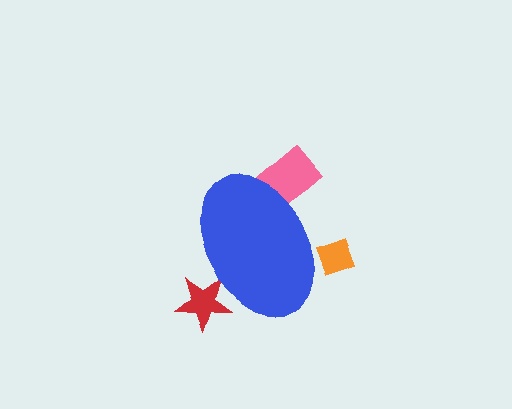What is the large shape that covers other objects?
A blue ellipse.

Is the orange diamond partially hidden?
Yes, the orange diamond is partially hidden behind the blue ellipse.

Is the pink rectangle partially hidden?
Yes, the pink rectangle is partially hidden behind the blue ellipse.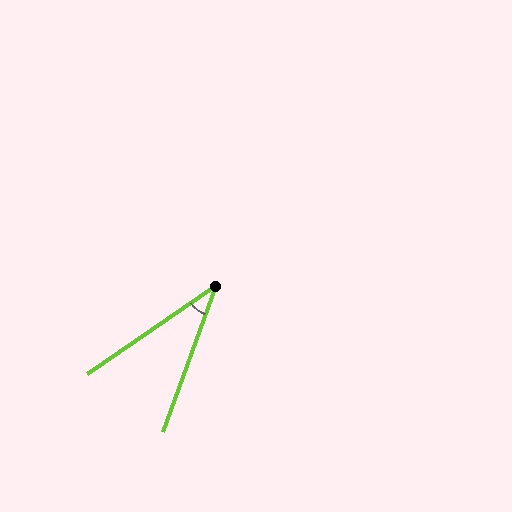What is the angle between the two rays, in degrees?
Approximately 35 degrees.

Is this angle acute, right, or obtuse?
It is acute.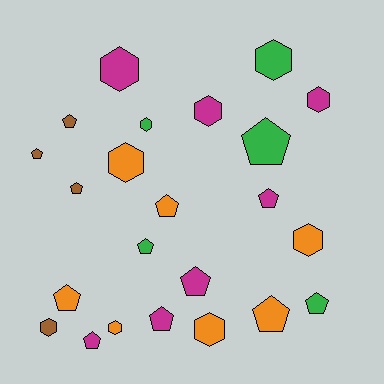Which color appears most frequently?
Magenta, with 7 objects.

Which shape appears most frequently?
Pentagon, with 13 objects.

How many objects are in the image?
There are 23 objects.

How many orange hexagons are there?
There are 4 orange hexagons.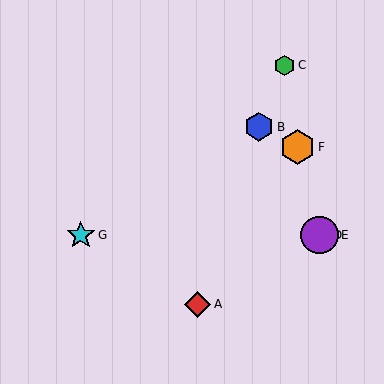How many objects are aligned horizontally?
3 objects (D, E, G) are aligned horizontally.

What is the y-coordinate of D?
Object D is at y≈235.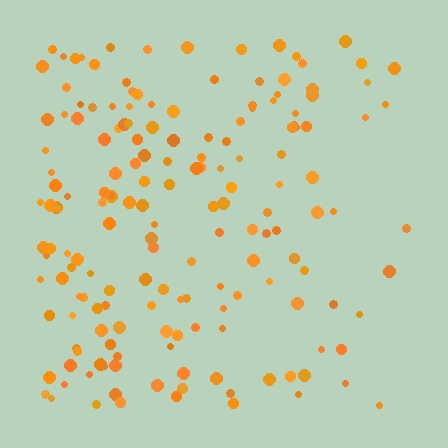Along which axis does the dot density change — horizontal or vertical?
Horizontal.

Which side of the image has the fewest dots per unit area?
The right.